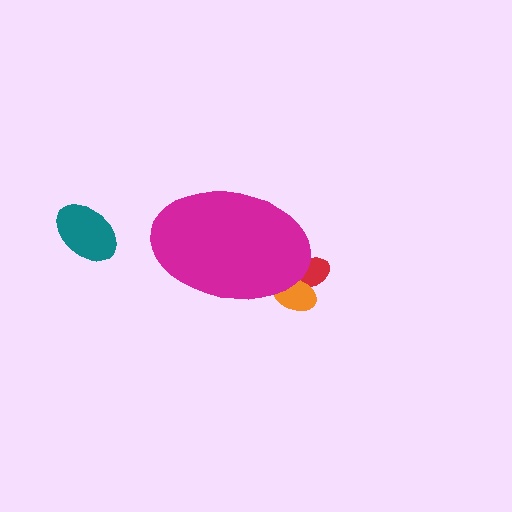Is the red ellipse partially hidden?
Yes, the red ellipse is partially hidden behind the magenta ellipse.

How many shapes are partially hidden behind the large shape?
2 shapes are partially hidden.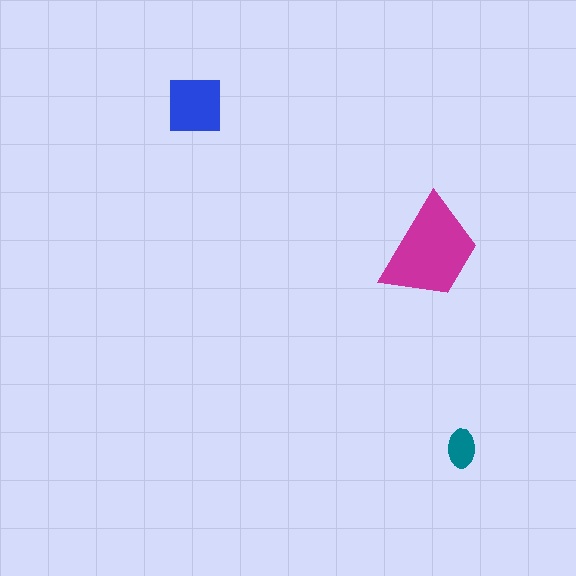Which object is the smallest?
The teal ellipse.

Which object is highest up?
The blue square is topmost.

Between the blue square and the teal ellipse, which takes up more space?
The blue square.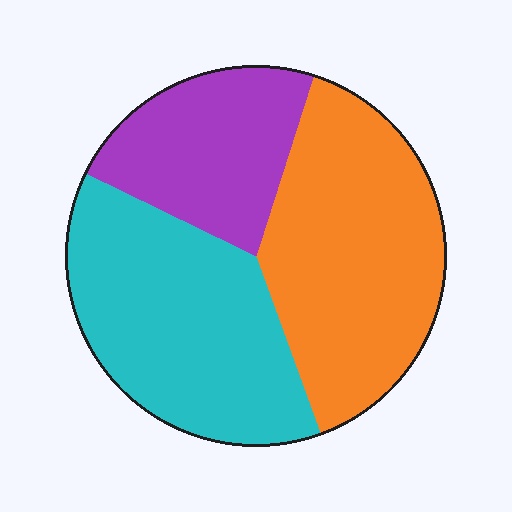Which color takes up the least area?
Purple, at roughly 25%.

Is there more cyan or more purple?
Cyan.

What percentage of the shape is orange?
Orange covers 39% of the shape.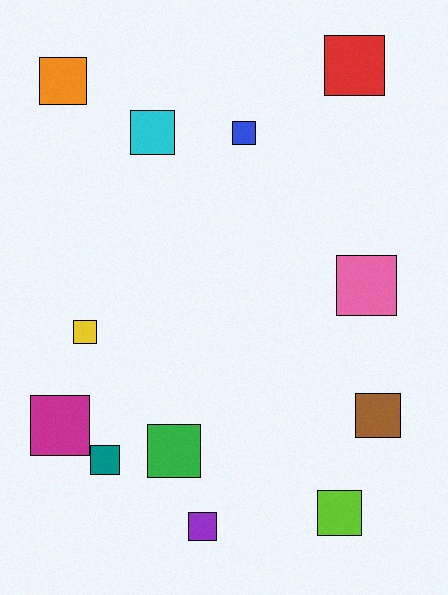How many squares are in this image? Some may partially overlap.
There are 12 squares.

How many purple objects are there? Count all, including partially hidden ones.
There is 1 purple object.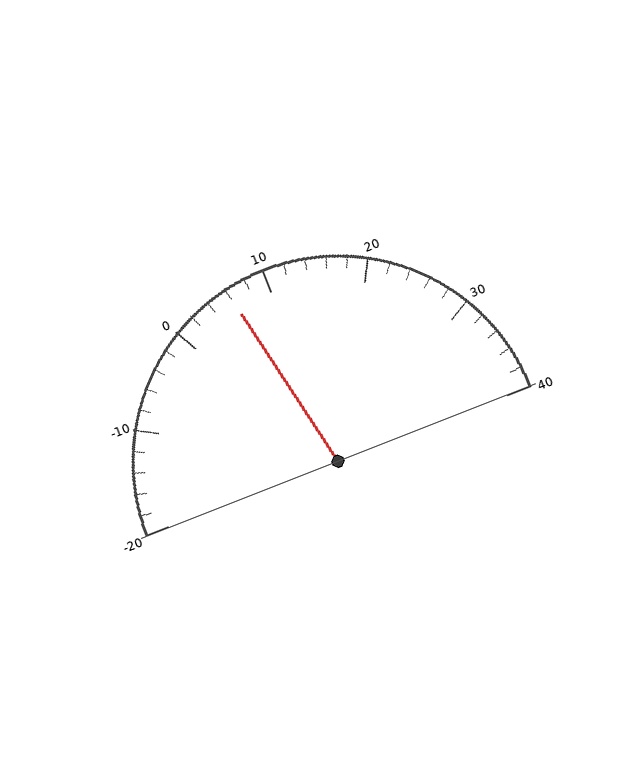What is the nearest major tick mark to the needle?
The nearest major tick mark is 10.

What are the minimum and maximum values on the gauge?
The gauge ranges from -20 to 40.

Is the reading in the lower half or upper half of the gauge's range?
The reading is in the lower half of the range (-20 to 40).